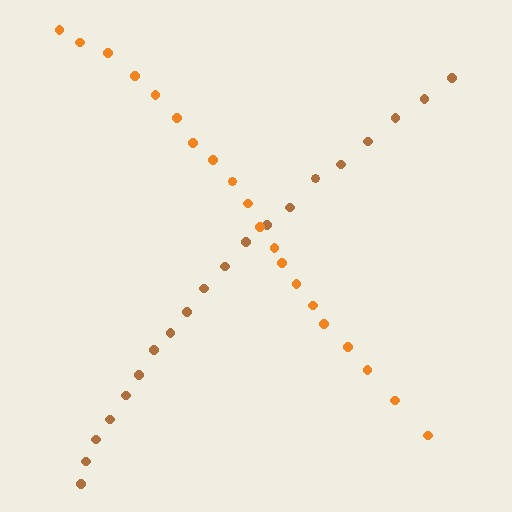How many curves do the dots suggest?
There are 2 distinct paths.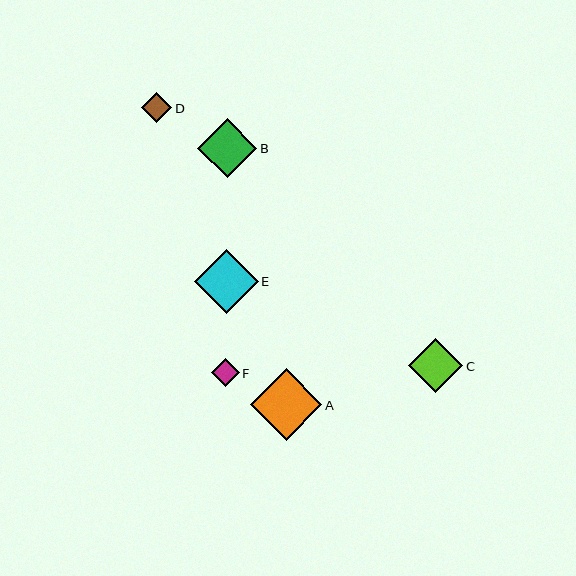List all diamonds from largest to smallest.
From largest to smallest: A, E, B, C, D, F.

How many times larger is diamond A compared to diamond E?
Diamond A is approximately 1.1 times the size of diamond E.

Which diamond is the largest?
Diamond A is the largest with a size of approximately 71 pixels.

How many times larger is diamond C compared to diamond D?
Diamond C is approximately 1.8 times the size of diamond D.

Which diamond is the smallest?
Diamond F is the smallest with a size of approximately 28 pixels.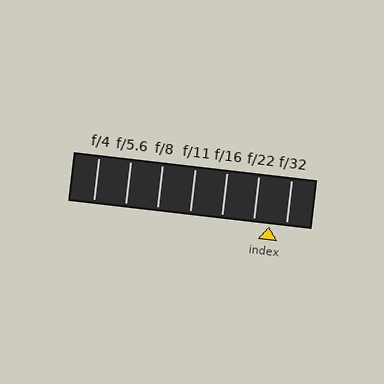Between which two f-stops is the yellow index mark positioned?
The index mark is between f/22 and f/32.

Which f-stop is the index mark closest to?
The index mark is closest to f/32.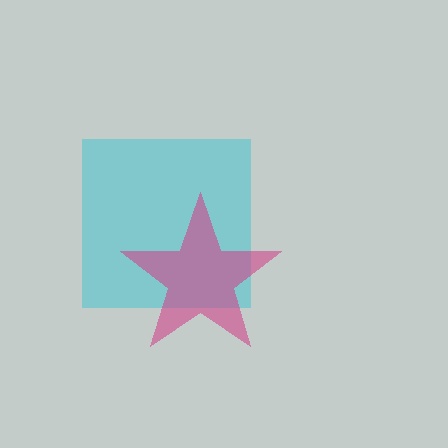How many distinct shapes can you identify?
There are 2 distinct shapes: a cyan square, a magenta star.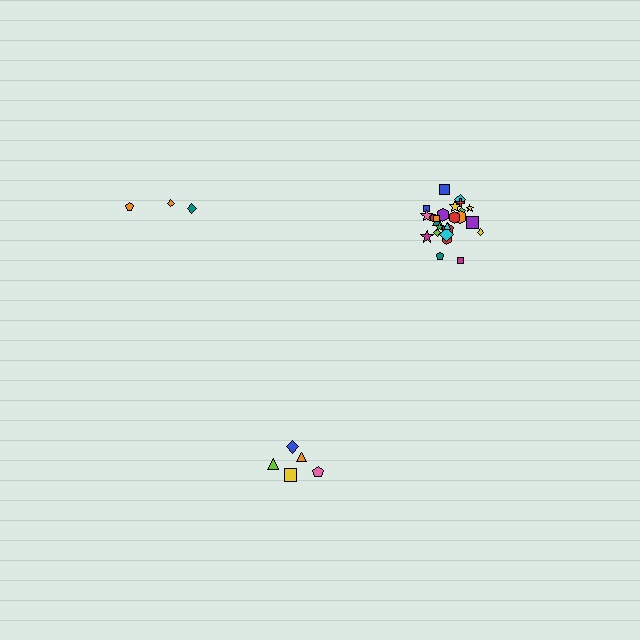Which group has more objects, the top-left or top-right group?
The top-right group.